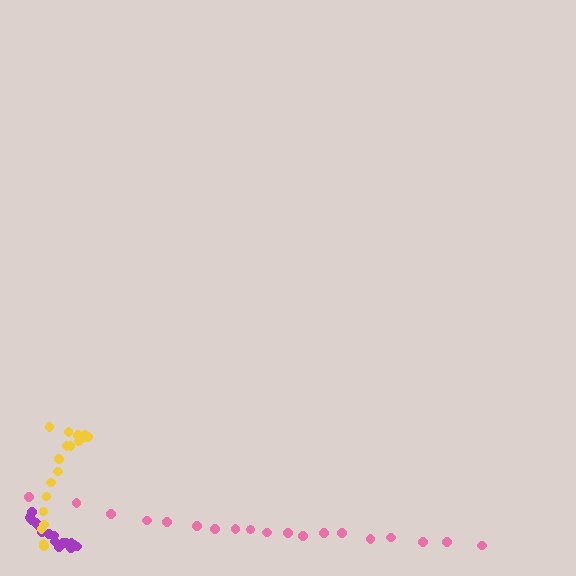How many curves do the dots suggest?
There are 3 distinct paths.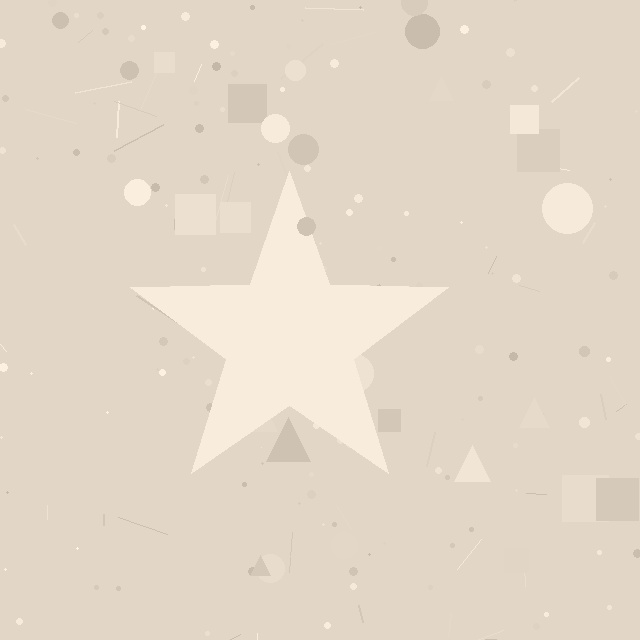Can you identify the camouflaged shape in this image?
The camouflaged shape is a star.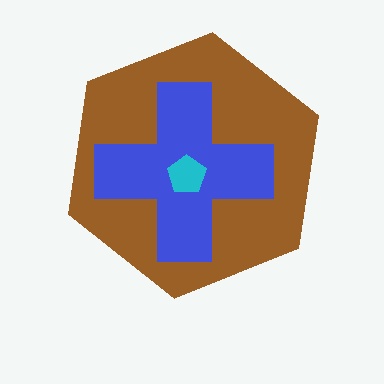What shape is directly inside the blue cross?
The cyan pentagon.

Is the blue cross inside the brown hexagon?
Yes.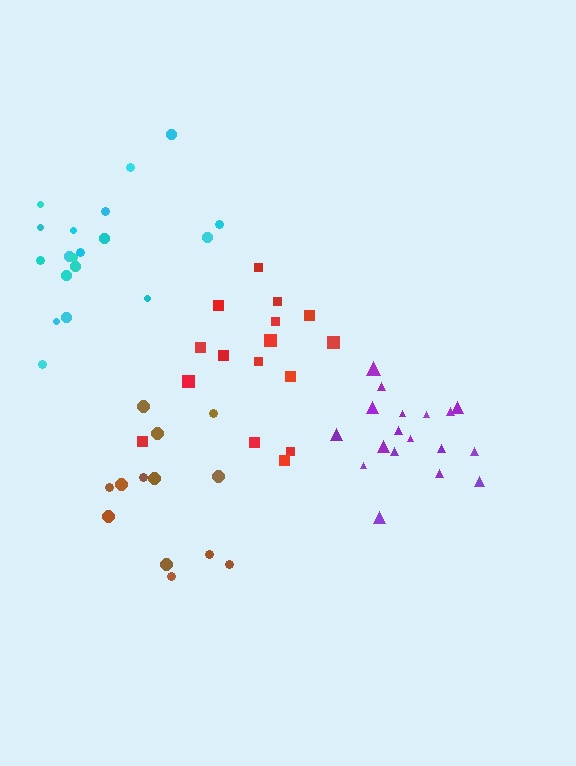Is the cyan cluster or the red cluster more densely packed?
Cyan.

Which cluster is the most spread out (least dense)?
Brown.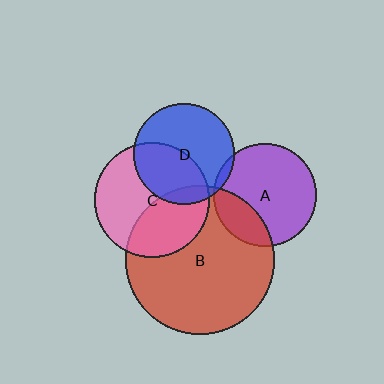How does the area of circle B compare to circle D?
Approximately 2.1 times.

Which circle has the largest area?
Circle B (red).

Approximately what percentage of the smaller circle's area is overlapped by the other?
Approximately 5%.